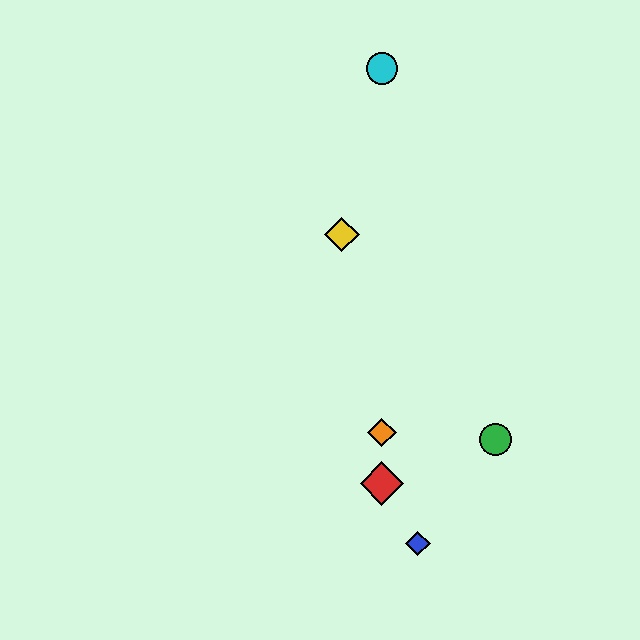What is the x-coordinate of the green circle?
The green circle is at x≈496.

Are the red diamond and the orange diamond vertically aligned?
Yes, both are at x≈382.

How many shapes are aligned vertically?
4 shapes (the red diamond, the purple circle, the orange diamond, the cyan circle) are aligned vertically.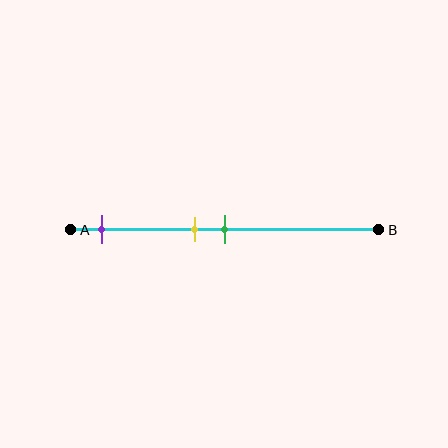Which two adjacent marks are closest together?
The yellow and green marks are the closest adjacent pair.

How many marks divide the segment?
There are 3 marks dividing the segment.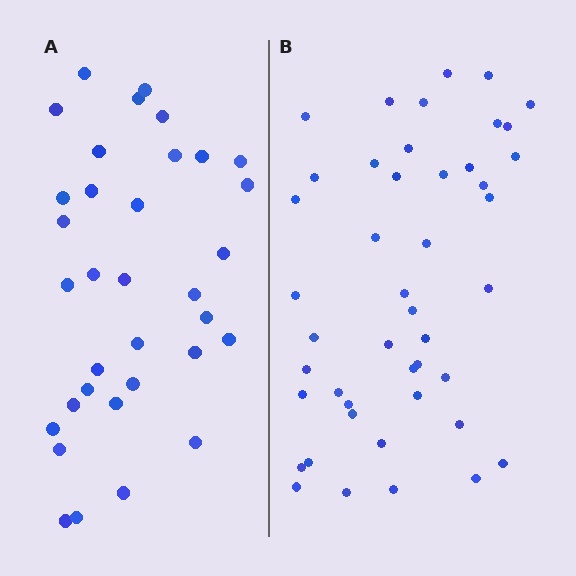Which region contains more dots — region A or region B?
Region B (the right region) has more dots.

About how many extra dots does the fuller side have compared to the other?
Region B has roughly 12 or so more dots than region A.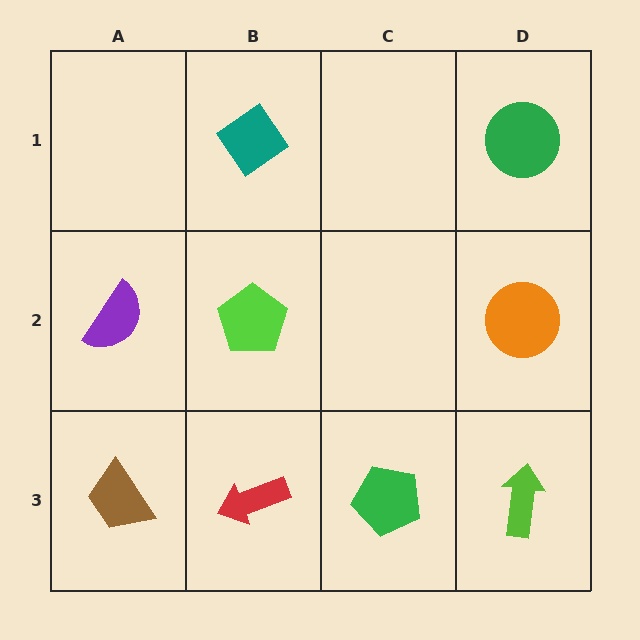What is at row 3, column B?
A red arrow.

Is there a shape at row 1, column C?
No, that cell is empty.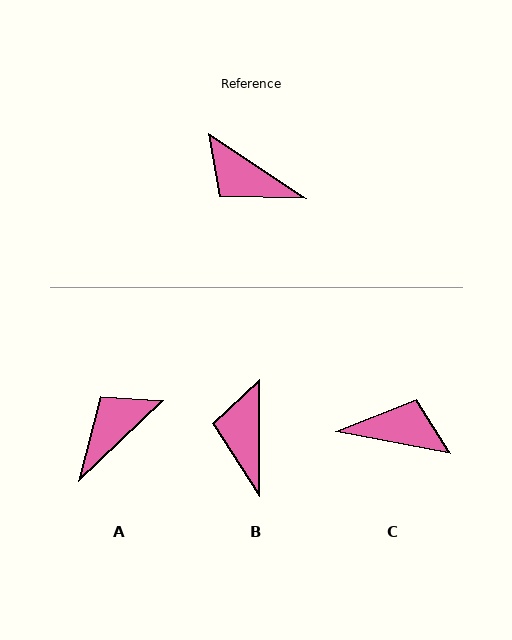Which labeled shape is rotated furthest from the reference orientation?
C, about 157 degrees away.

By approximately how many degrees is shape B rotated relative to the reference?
Approximately 56 degrees clockwise.